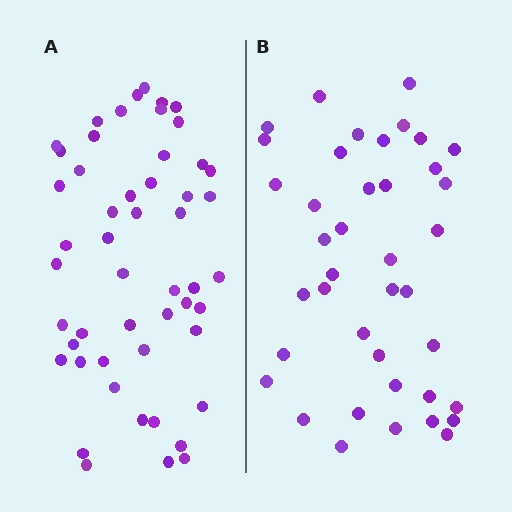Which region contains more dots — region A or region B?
Region A (the left region) has more dots.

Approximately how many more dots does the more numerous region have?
Region A has roughly 12 or so more dots than region B.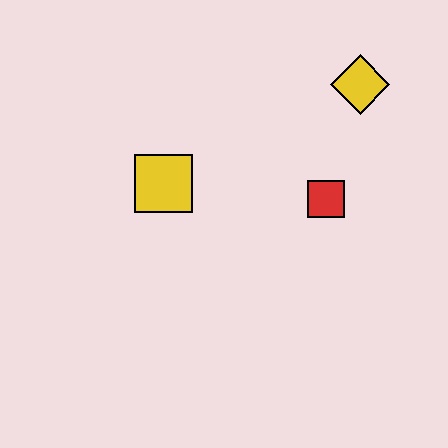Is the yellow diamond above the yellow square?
Yes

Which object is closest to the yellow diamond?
The red square is closest to the yellow diamond.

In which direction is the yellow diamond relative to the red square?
The yellow diamond is above the red square.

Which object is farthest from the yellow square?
The yellow diamond is farthest from the yellow square.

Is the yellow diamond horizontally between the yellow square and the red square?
No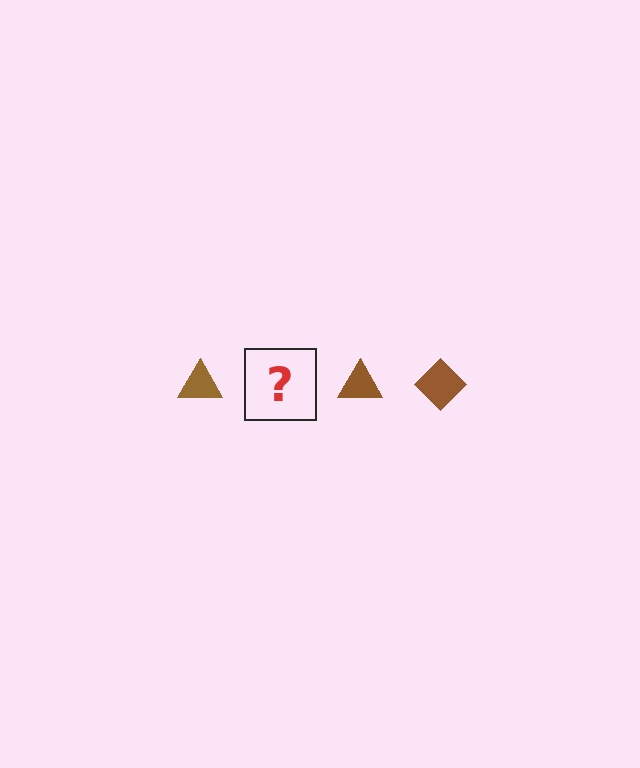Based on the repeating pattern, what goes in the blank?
The blank should be a brown diamond.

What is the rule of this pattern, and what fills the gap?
The rule is that the pattern cycles through triangle, diamond shapes in brown. The gap should be filled with a brown diamond.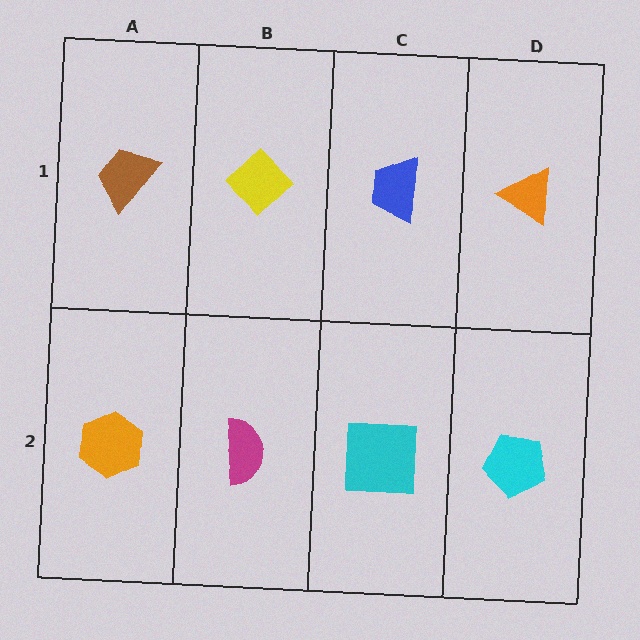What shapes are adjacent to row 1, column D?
A cyan pentagon (row 2, column D), a blue trapezoid (row 1, column C).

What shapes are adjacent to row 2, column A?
A brown trapezoid (row 1, column A), a magenta semicircle (row 2, column B).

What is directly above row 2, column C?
A blue trapezoid.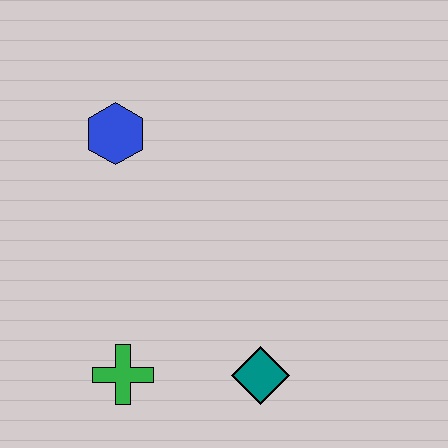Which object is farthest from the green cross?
The blue hexagon is farthest from the green cross.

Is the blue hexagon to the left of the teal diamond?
Yes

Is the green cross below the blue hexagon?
Yes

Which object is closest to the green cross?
The teal diamond is closest to the green cross.